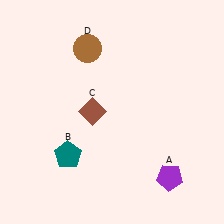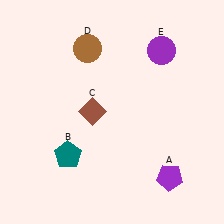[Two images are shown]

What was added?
A purple circle (E) was added in Image 2.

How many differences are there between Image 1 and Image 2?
There is 1 difference between the two images.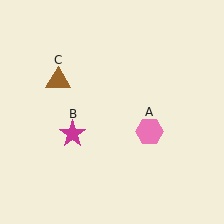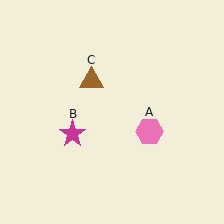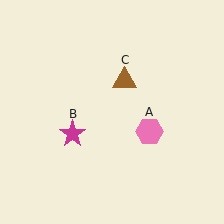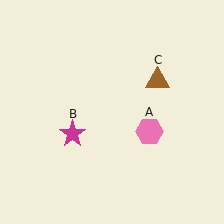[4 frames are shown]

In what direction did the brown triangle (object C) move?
The brown triangle (object C) moved right.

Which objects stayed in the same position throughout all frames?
Pink hexagon (object A) and magenta star (object B) remained stationary.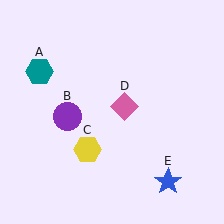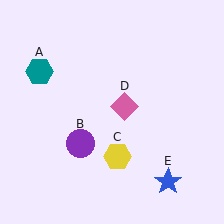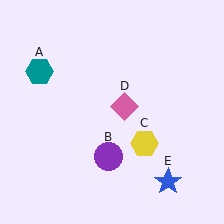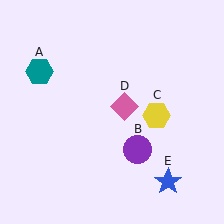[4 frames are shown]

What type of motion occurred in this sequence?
The purple circle (object B), yellow hexagon (object C) rotated counterclockwise around the center of the scene.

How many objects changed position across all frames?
2 objects changed position: purple circle (object B), yellow hexagon (object C).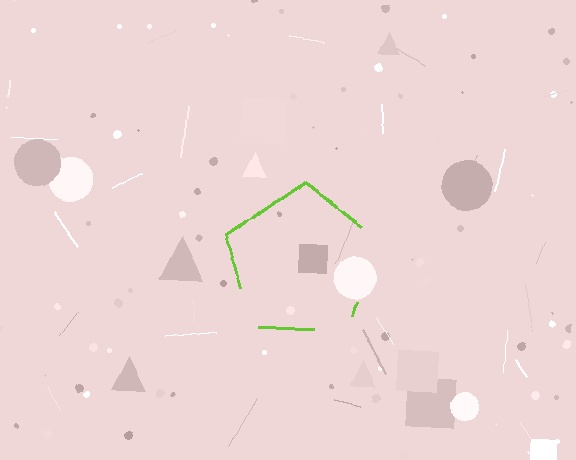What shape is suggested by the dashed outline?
The dashed outline suggests a pentagon.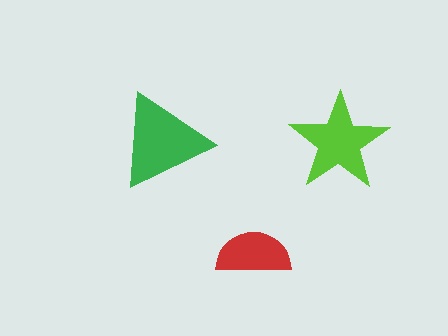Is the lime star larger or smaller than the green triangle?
Smaller.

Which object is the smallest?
The red semicircle.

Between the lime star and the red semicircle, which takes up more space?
The lime star.